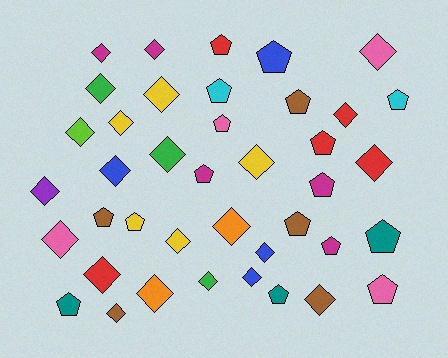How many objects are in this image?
There are 40 objects.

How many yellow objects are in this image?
There are 5 yellow objects.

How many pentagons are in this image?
There are 17 pentagons.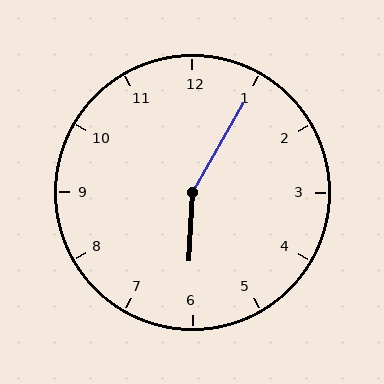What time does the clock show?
6:05.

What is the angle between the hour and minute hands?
Approximately 152 degrees.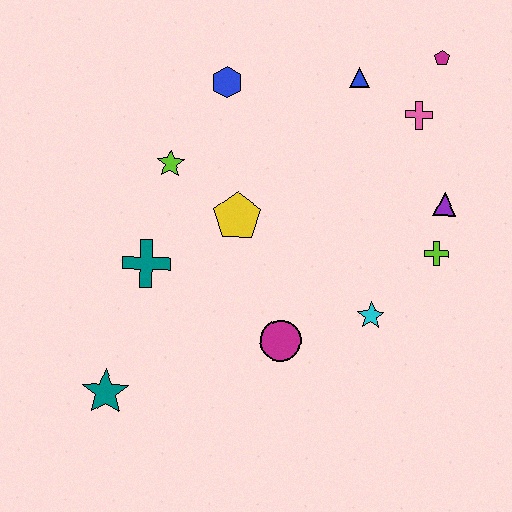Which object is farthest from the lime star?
The magenta pentagon is farthest from the lime star.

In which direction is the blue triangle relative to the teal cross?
The blue triangle is to the right of the teal cross.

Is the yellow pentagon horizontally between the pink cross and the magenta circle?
No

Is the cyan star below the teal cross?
Yes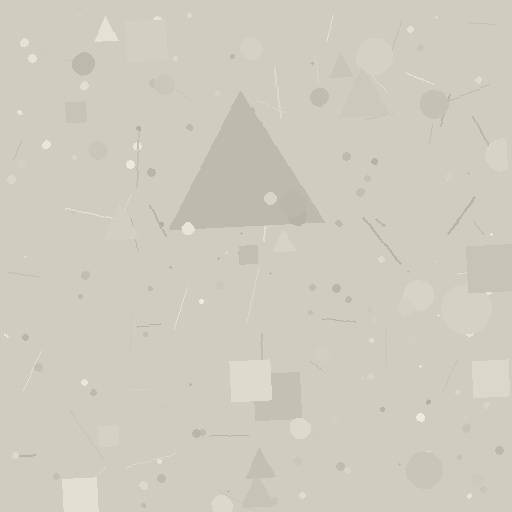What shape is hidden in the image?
A triangle is hidden in the image.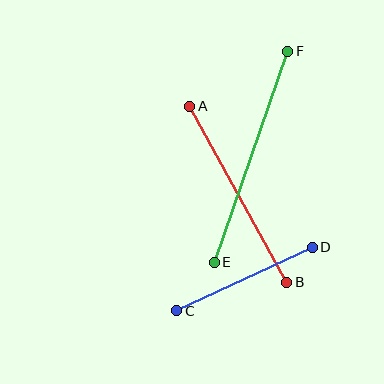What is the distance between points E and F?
The distance is approximately 223 pixels.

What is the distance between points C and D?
The distance is approximately 150 pixels.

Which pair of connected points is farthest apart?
Points E and F are farthest apart.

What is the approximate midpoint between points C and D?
The midpoint is at approximately (245, 279) pixels.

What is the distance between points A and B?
The distance is approximately 201 pixels.